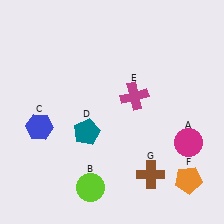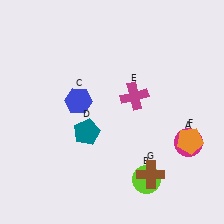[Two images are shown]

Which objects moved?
The objects that moved are: the lime circle (B), the blue hexagon (C), the orange pentagon (F).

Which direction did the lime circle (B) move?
The lime circle (B) moved right.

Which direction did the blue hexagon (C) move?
The blue hexagon (C) moved right.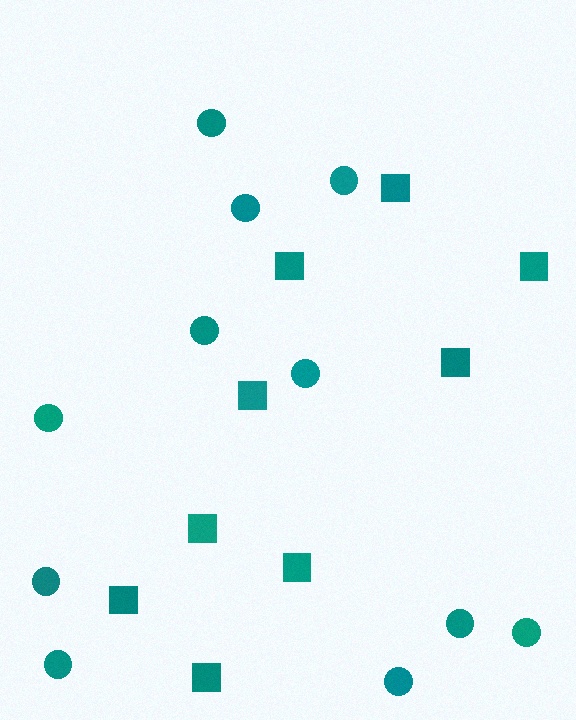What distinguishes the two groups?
There are 2 groups: one group of squares (9) and one group of circles (11).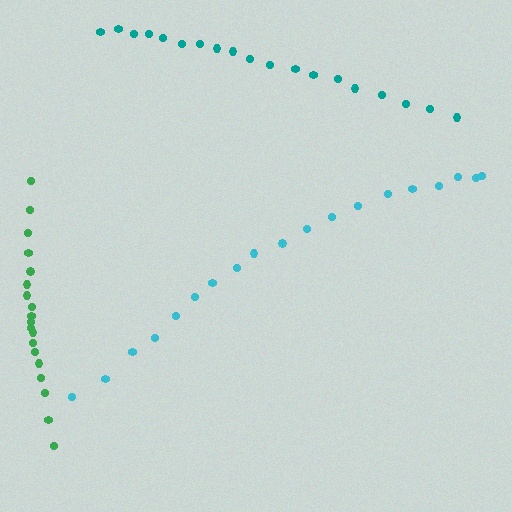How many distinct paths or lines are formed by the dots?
There are 3 distinct paths.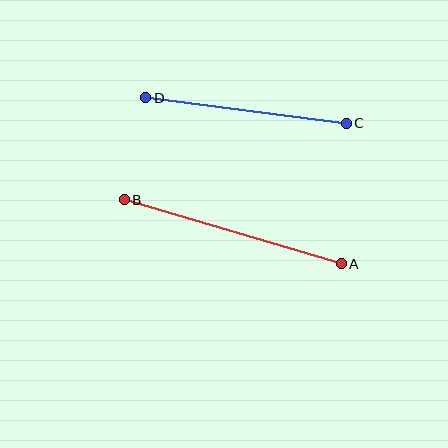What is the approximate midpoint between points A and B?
The midpoint is at approximately (233, 232) pixels.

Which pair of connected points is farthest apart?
Points A and B are farthest apart.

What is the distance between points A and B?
The distance is approximately 226 pixels.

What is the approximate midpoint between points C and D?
The midpoint is at approximately (246, 110) pixels.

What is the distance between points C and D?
The distance is approximately 202 pixels.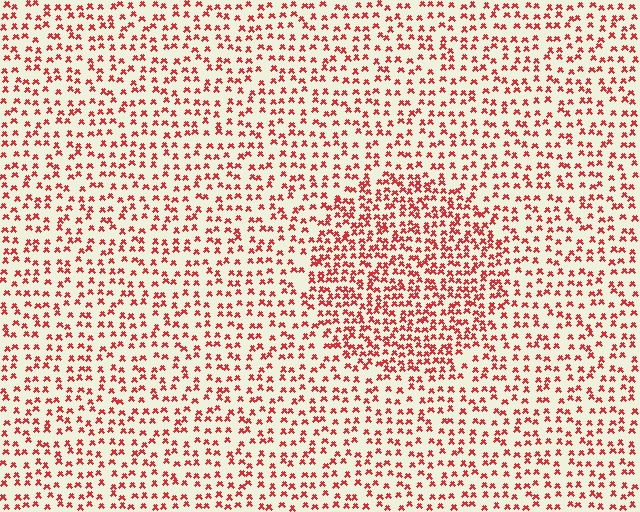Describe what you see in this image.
The image contains small red elements arranged at two different densities. A circle-shaped region is visible where the elements are more densely packed than the surrounding area.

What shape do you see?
I see a circle.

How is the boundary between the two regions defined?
The boundary is defined by a change in element density (approximately 1.7x ratio). All elements are the same color, size, and shape.